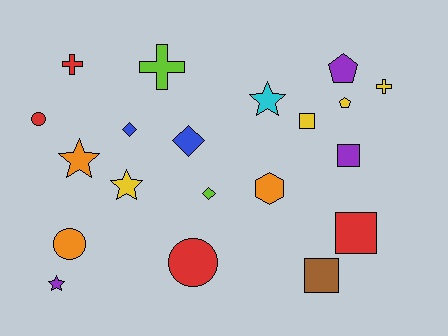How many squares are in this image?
There are 4 squares.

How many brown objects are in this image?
There is 1 brown object.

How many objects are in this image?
There are 20 objects.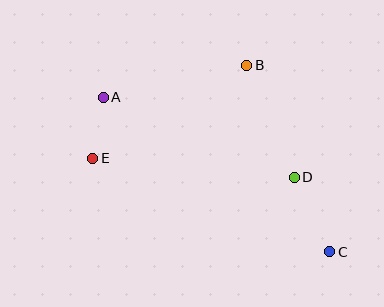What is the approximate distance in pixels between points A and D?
The distance between A and D is approximately 207 pixels.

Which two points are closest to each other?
Points A and E are closest to each other.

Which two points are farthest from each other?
Points A and C are farthest from each other.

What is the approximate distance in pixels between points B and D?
The distance between B and D is approximately 122 pixels.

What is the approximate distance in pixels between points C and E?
The distance between C and E is approximately 255 pixels.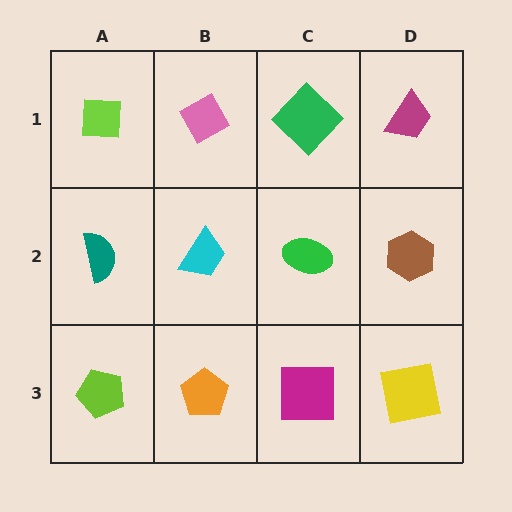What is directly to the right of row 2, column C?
A brown hexagon.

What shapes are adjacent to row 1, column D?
A brown hexagon (row 2, column D), a green diamond (row 1, column C).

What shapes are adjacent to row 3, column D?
A brown hexagon (row 2, column D), a magenta square (row 3, column C).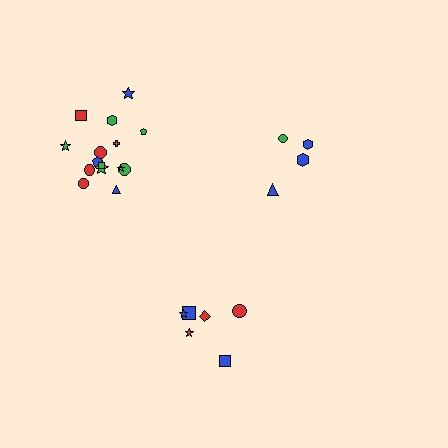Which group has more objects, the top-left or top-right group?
The top-left group.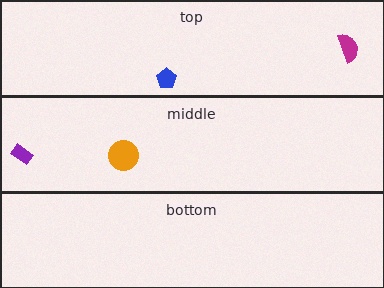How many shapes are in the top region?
2.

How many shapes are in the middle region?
2.